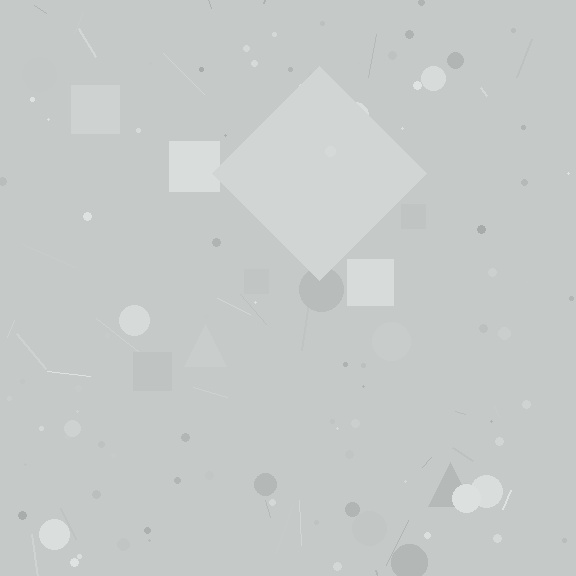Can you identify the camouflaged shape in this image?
The camouflaged shape is a diamond.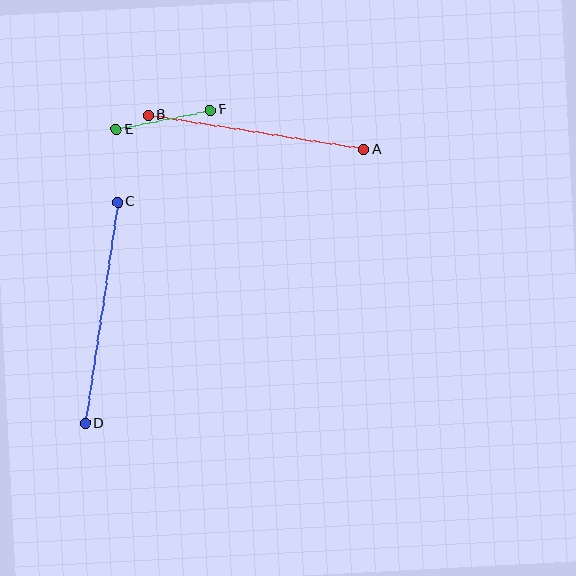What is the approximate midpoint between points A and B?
The midpoint is at approximately (256, 132) pixels.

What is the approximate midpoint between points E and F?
The midpoint is at approximately (163, 120) pixels.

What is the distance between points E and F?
The distance is approximately 96 pixels.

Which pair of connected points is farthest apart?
Points C and D are farthest apart.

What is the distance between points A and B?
The distance is approximately 218 pixels.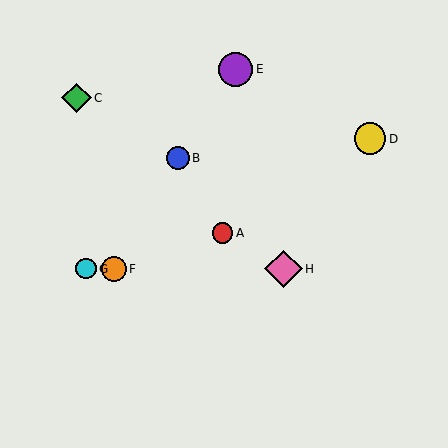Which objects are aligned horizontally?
Objects F, G, H are aligned horizontally.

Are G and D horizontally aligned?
No, G is at y≈269 and D is at y≈139.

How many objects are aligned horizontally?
3 objects (F, G, H) are aligned horizontally.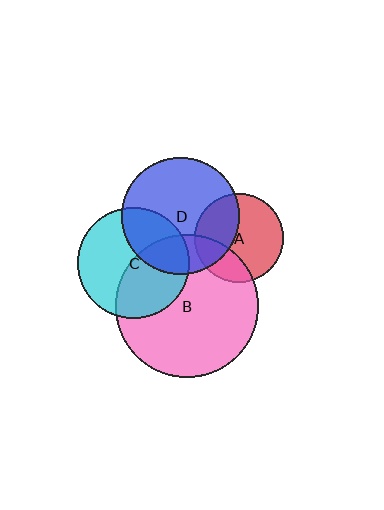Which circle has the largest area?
Circle B (pink).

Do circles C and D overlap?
Yes.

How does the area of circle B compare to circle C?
Approximately 1.6 times.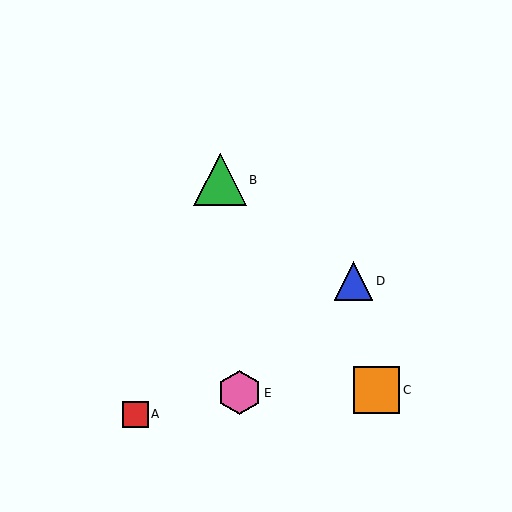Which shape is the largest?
The green triangle (labeled B) is the largest.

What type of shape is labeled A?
Shape A is a red square.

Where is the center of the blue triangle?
The center of the blue triangle is at (354, 281).